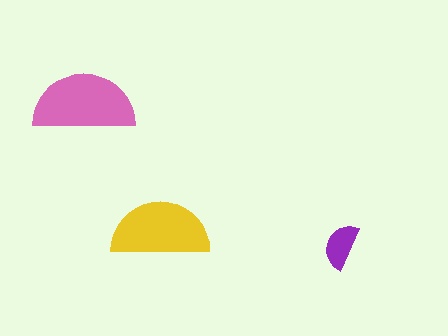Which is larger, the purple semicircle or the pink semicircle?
The pink one.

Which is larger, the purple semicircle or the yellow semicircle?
The yellow one.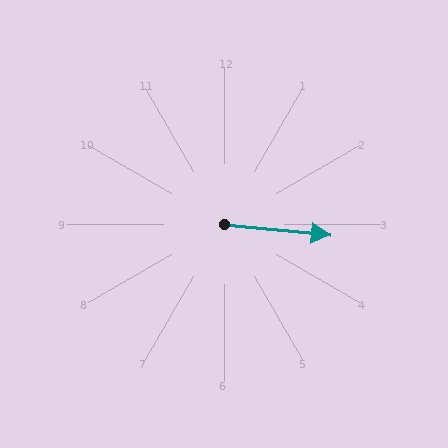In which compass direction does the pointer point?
East.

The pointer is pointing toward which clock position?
Roughly 3 o'clock.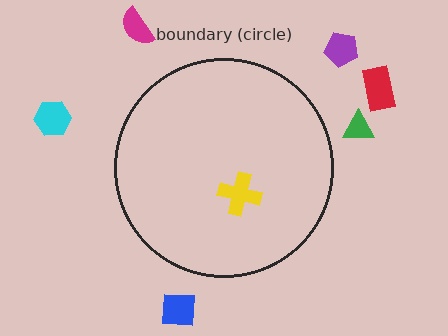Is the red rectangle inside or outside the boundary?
Outside.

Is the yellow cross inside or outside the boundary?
Inside.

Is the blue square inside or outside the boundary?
Outside.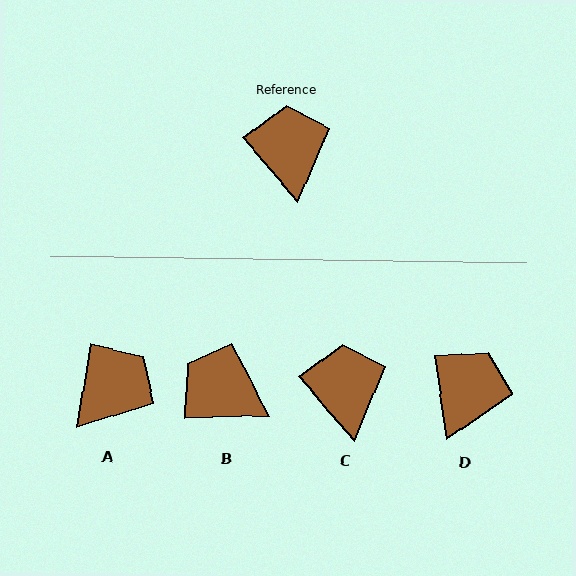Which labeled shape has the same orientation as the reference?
C.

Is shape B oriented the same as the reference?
No, it is off by about 51 degrees.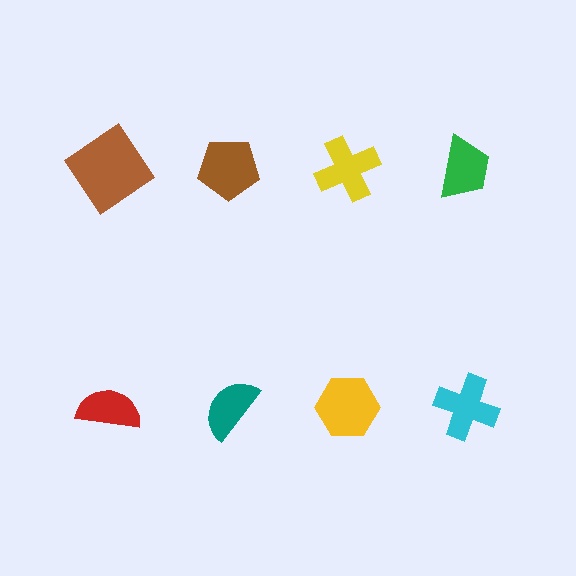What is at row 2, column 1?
A red semicircle.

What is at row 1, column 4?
A green trapezoid.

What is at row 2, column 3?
A yellow hexagon.